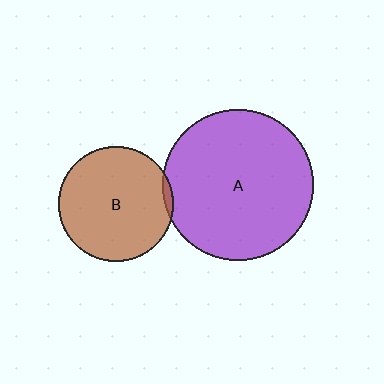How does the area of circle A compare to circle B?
Approximately 1.7 times.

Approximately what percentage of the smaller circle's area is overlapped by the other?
Approximately 5%.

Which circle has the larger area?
Circle A (purple).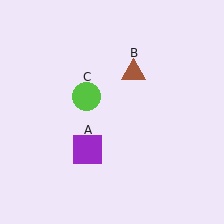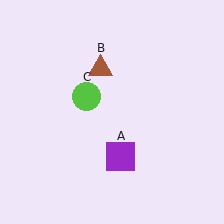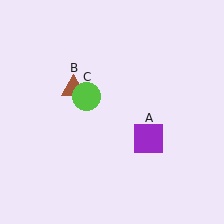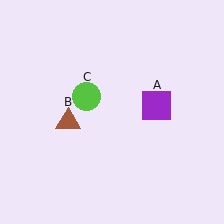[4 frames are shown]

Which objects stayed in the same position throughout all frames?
Lime circle (object C) remained stationary.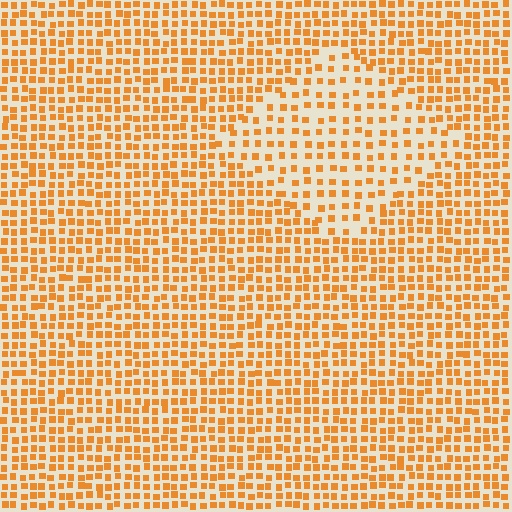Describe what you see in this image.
The image contains small orange elements arranged at two different densities. A diamond-shaped region is visible where the elements are less densely packed than the surrounding area.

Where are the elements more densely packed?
The elements are more densely packed outside the diamond boundary.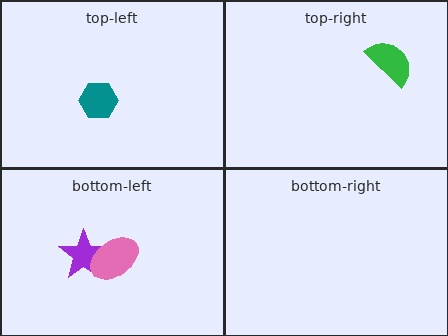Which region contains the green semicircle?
The top-right region.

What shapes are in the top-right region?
The green semicircle.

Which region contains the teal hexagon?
The top-left region.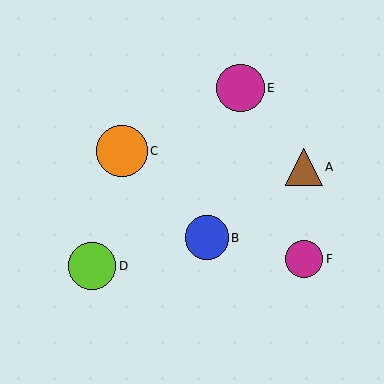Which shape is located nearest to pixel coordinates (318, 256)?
The magenta circle (labeled F) at (304, 259) is nearest to that location.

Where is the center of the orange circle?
The center of the orange circle is at (122, 151).